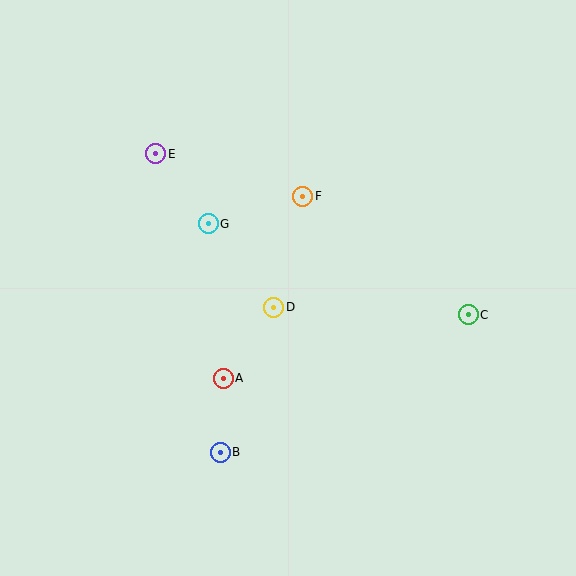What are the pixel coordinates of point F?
Point F is at (303, 196).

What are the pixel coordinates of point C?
Point C is at (468, 315).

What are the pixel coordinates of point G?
Point G is at (208, 224).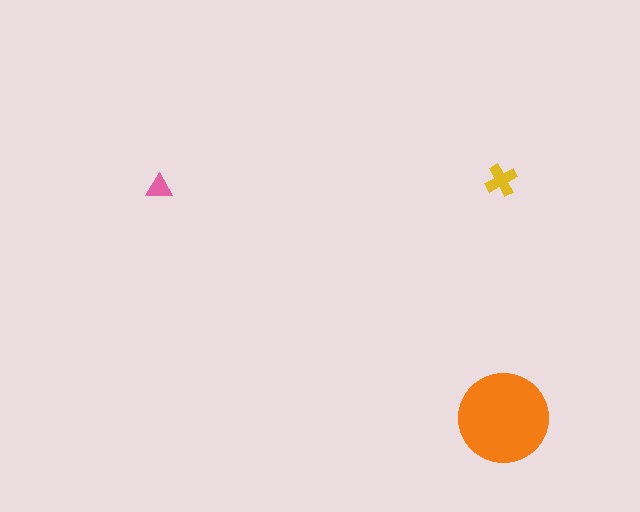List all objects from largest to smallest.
The orange circle, the yellow cross, the pink triangle.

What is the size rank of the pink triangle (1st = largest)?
3rd.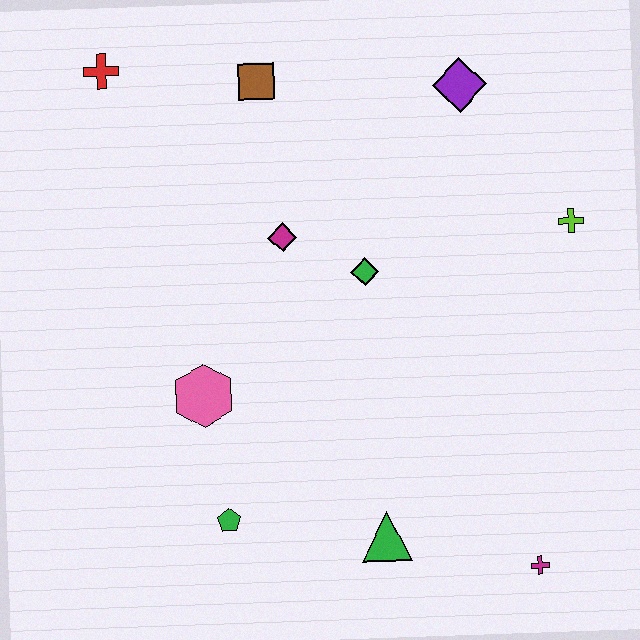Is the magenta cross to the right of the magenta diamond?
Yes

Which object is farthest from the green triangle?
The red cross is farthest from the green triangle.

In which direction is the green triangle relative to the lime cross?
The green triangle is below the lime cross.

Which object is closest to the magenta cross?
The green triangle is closest to the magenta cross.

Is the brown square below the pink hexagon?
No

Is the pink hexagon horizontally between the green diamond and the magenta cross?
No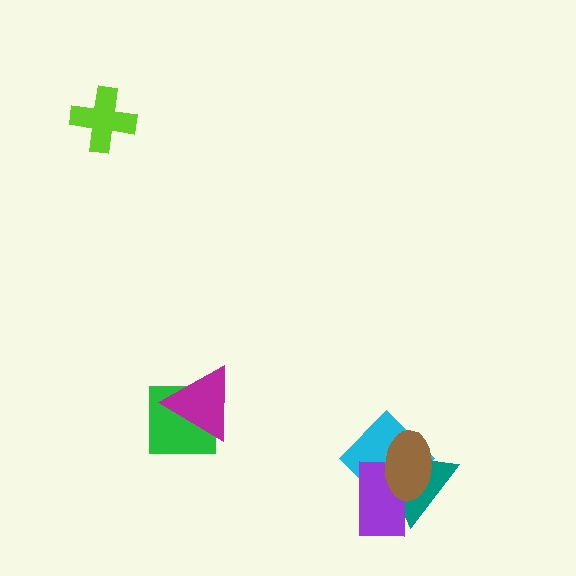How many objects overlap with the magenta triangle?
1 object overlaps with the magenta triangle.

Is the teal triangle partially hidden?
Yes, it is partially covered by another shape.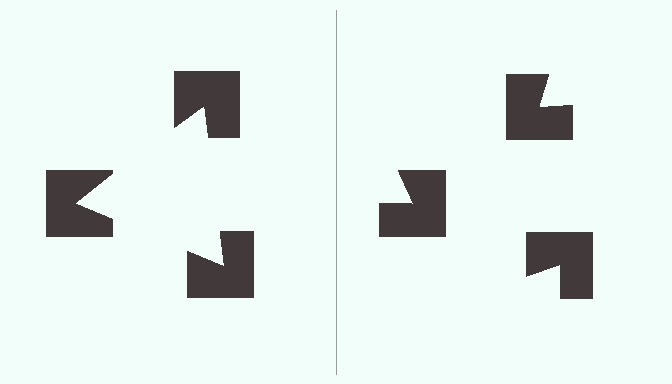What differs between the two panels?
The notched squares are positioned identically on both sides; only the wedge orientations differ. On the left they align to a triangle; on the right they are misaligned.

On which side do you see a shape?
An illusory triangle appears on the left side. On the right side the wedge cuts are rotated, so no coherent shape forms.